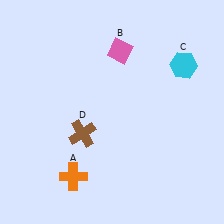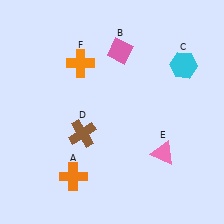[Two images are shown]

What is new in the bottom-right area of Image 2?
A pink triangle (E) was added in the bottom-right area of Image 2.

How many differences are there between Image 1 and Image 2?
There are 2 differences between the two images.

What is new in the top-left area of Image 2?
An orange cross (F) was added in the top-left area of Image 2.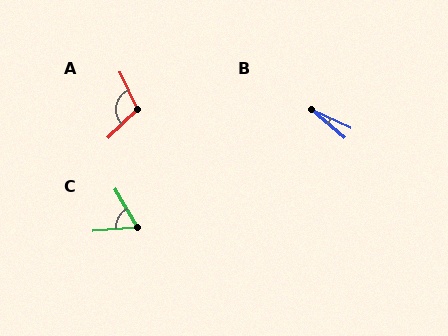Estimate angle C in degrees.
Approximately 65 degrees.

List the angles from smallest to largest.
B (15°), C (65°), A (109°).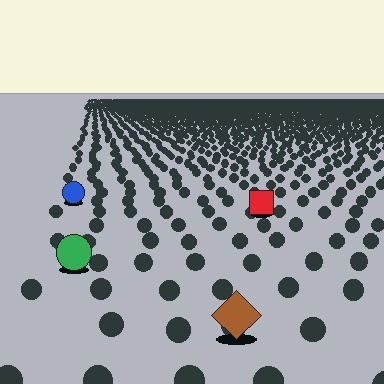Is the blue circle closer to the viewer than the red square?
No. The red square is closer — you can tell from the texture gradient: the ground texture is coarser near it.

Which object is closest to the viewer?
The brown diamond is closest. The texture marks near it are larger and more spread out.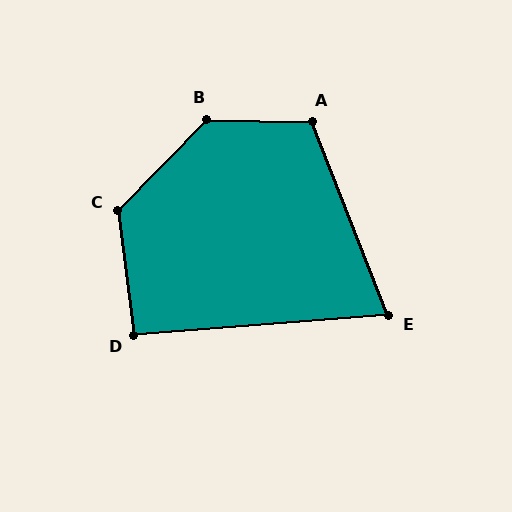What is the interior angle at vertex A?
Approximately 113 degrees (obtuse).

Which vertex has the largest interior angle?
B, at approximately 133 degrees.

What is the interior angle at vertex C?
Approximately 129 degrees (obtuse).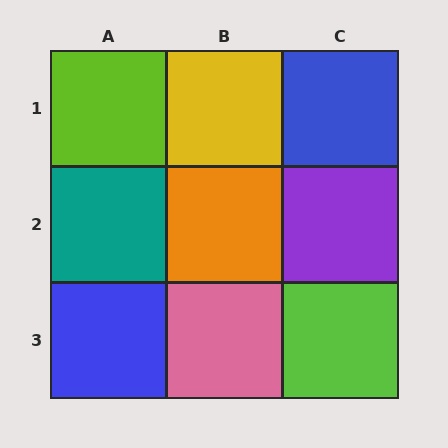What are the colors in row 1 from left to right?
Lime, yellow, blue.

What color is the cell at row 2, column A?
Teal.